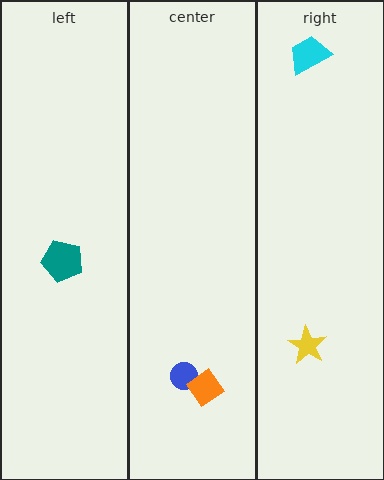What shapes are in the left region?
The teal pentagon.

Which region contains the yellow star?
The right region.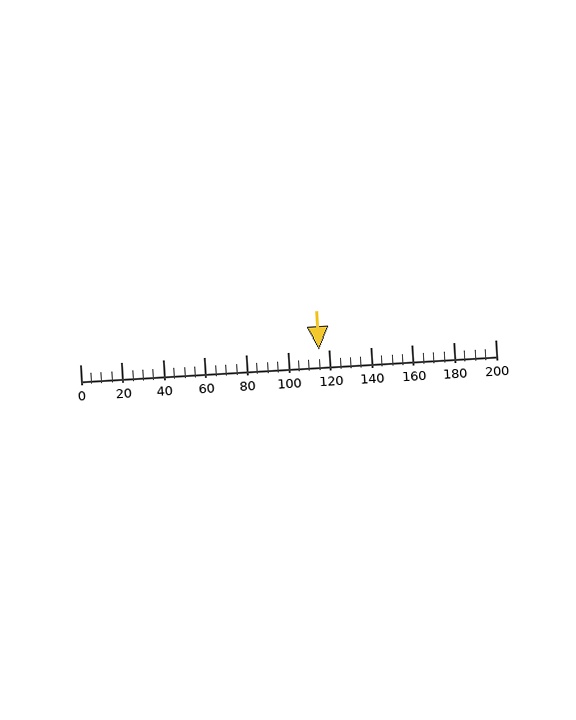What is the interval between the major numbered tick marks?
The major tick marks are spaced 20 units apart.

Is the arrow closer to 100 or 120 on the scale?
The arrow is closer to 120.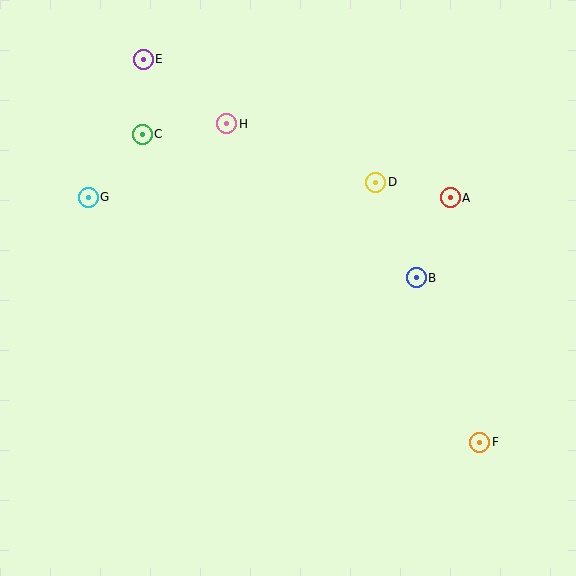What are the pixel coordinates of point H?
Point H is at (227, 124).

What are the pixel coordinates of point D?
Point D is at (376, 182).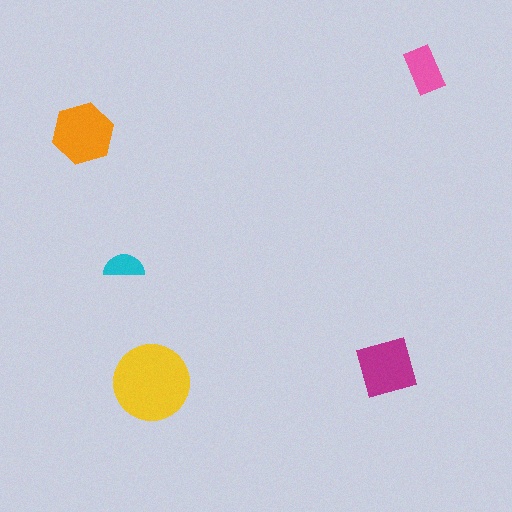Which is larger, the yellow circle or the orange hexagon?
The yellow circle.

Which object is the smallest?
The cyan semicircle.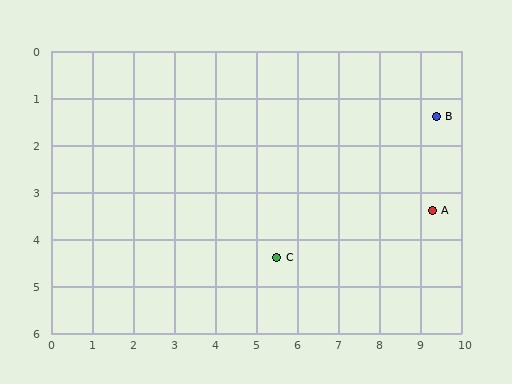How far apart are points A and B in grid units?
Points A and B are about 2.0 grid units apart.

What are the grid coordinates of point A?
Point A is at approximately (9.3, 3.4).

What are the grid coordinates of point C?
Point C is at approximately (5.5, 4.4).